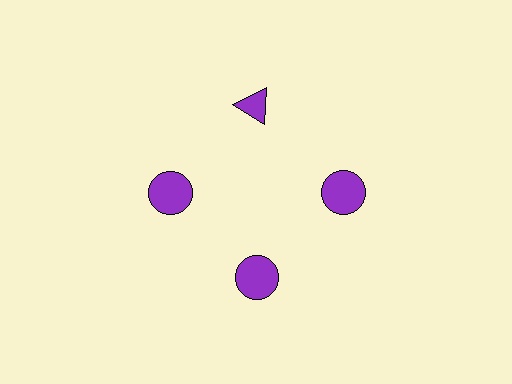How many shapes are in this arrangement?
There are 4 shapes arranged in a ring pattern.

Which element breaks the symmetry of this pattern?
The purple triangle at roughly the 12 o'clock position breaks the symmetry. All other shapes are purple circles.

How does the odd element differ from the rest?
It has a different shape: triangle instead of circle.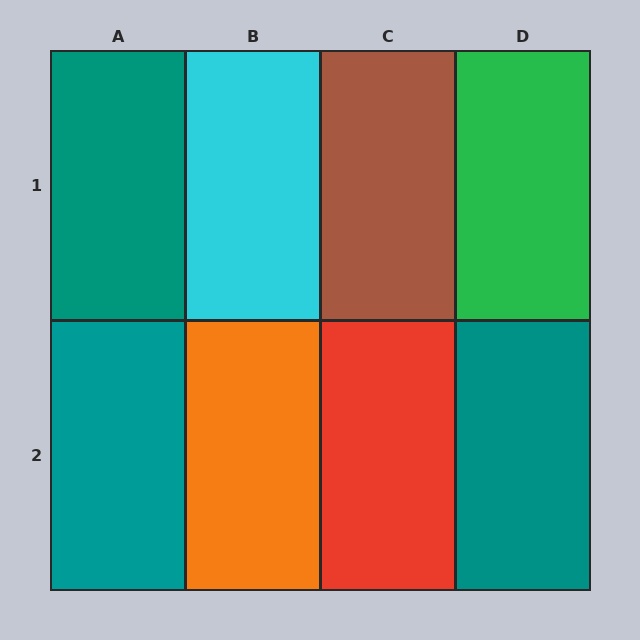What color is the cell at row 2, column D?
Teal.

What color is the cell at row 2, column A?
Teal.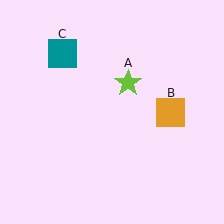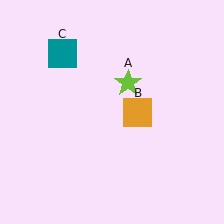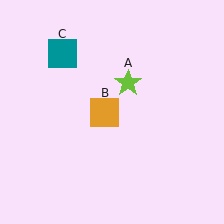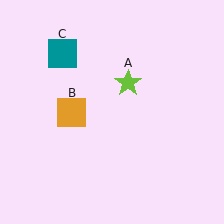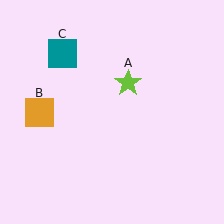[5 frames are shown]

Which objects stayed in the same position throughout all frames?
Lime star (object A) and teal square (object C) remained stationary.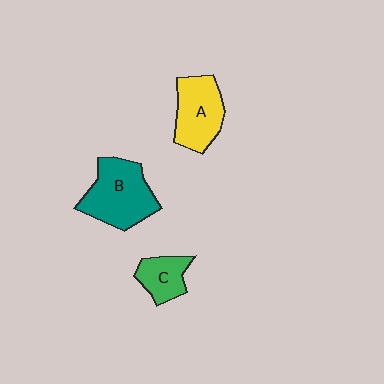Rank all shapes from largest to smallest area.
From largest to smallest: B (teal), A (yellow), C (green).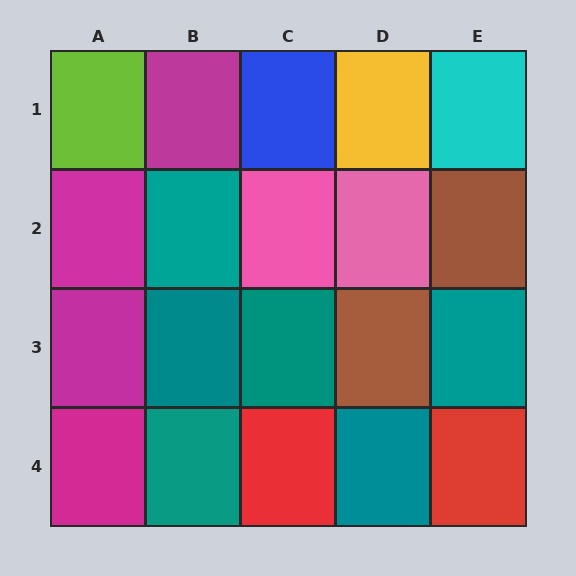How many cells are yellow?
1 cell is yellow.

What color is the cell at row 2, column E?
Brown.